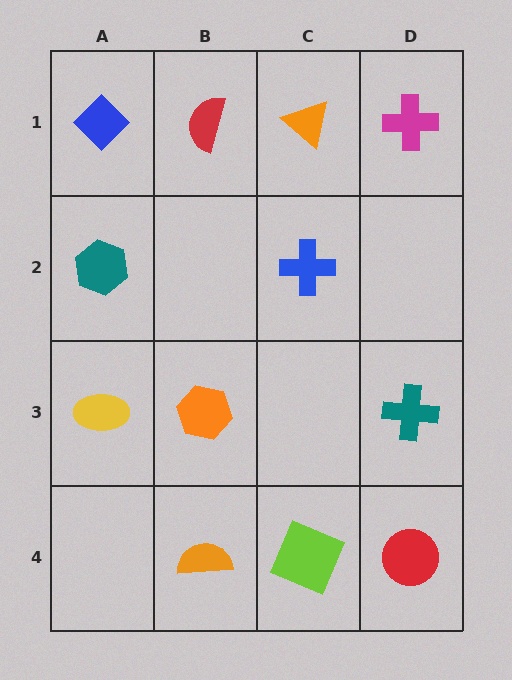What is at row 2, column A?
A teal hexagon.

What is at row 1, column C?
An orange triangle.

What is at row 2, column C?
A blue cross.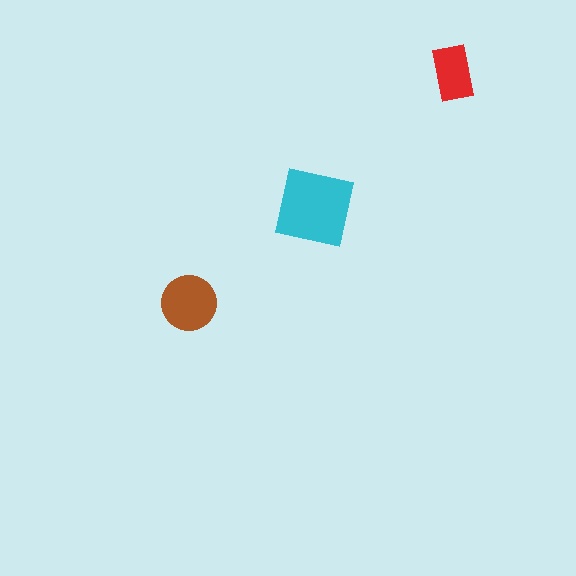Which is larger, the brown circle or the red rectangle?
The brown circle.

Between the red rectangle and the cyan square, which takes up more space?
The cyan square.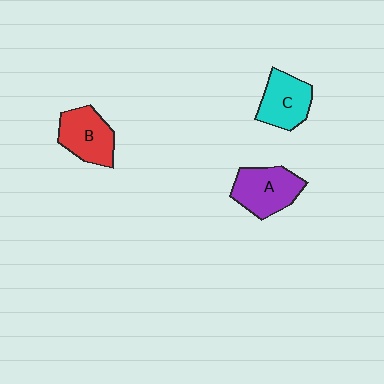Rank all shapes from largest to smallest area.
From largest to smallest: A (purple), B (red), C (cyan).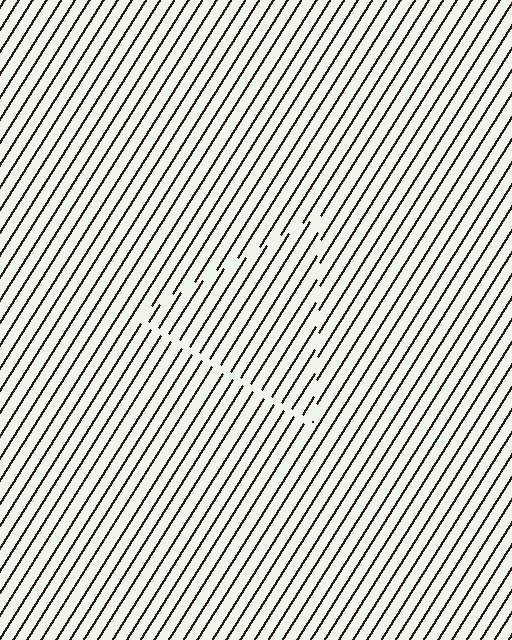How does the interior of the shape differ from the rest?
The interior of the shape contains the same grating, shifted by half a period — the contour is defined by the phase discontinuity where line-ends from the inner and outer gratings abut.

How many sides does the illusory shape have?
3 sides — the line-ends trace a triangle.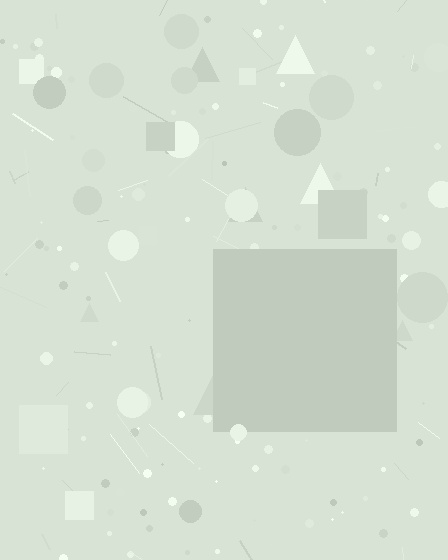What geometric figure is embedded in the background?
A square is embedded in the background.